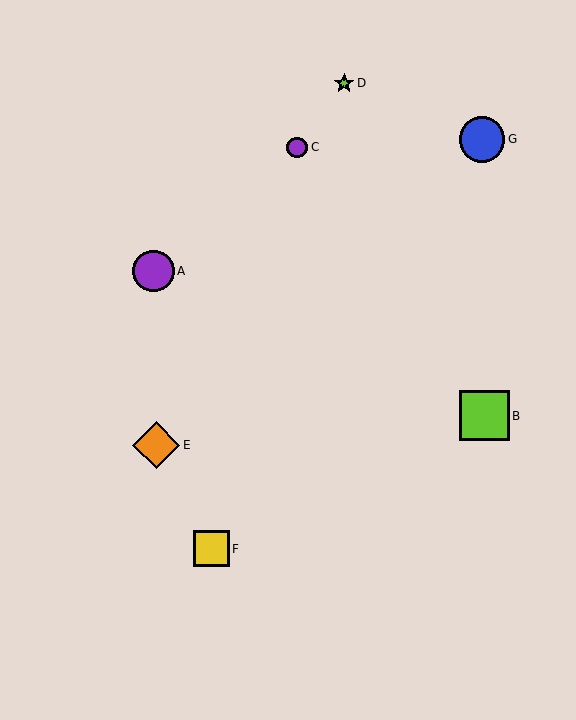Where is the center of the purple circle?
The center of the purple circle is at (297, 147).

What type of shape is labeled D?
Shape D is a lime star.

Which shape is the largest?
The lime square (labeled B) is the largest.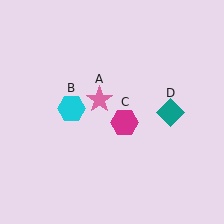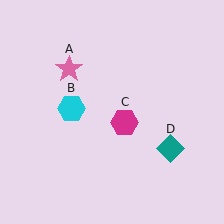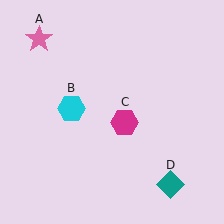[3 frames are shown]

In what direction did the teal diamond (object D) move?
The teal diamond (object D) moved down.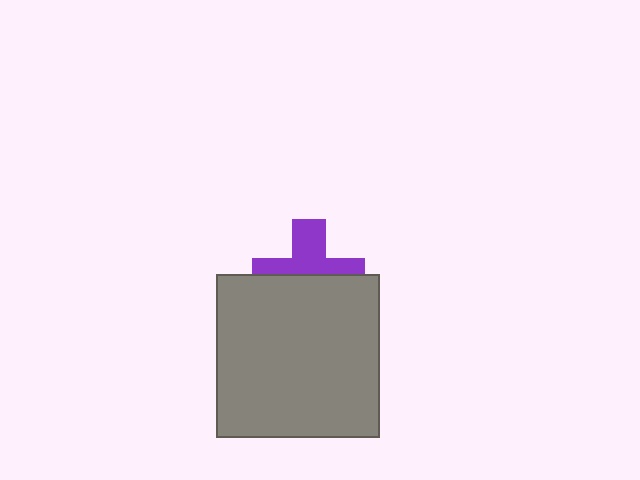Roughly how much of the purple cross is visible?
About half of it is visible (roughly 47%).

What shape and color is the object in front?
The object in front is a gray square.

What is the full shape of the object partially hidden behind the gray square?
The partially hidden object is a purple cross.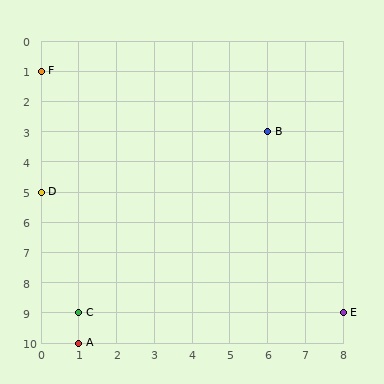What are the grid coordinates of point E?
Point E is at grid coordinates (8, 9).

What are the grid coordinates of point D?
Point D is at grid coordinates (0, 5).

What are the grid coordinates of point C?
Point C is at grid coordinates (1, 9).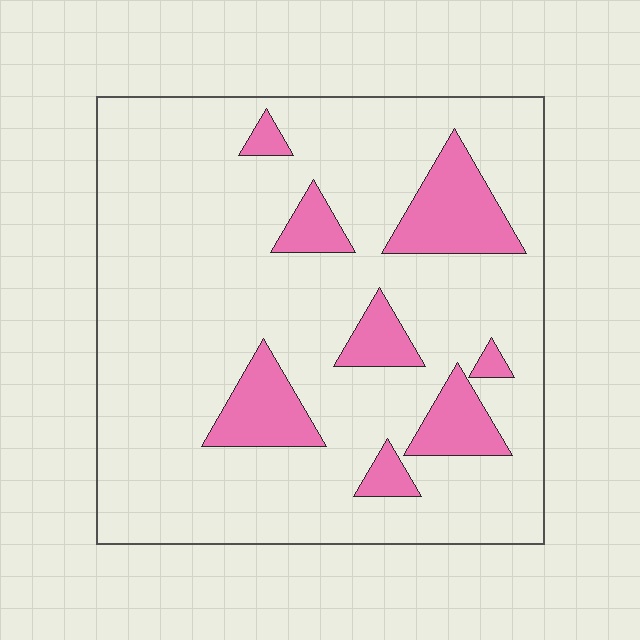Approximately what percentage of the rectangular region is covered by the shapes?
Approximately 15%.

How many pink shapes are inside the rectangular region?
8.